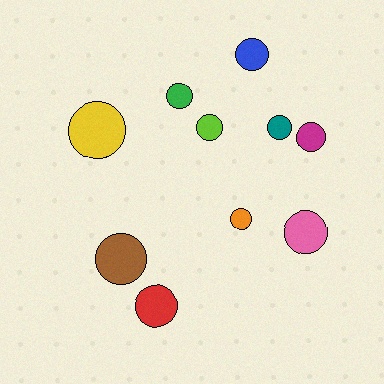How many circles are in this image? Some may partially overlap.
There are 10 circles.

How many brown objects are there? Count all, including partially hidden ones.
There is 1 brown object.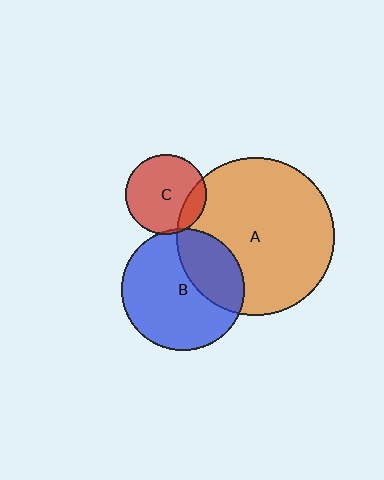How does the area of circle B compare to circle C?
Approximately 2.3 times.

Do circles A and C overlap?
Yes.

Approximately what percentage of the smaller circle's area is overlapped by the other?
Approximately 15%.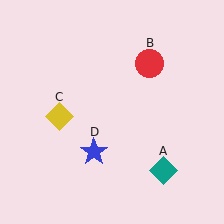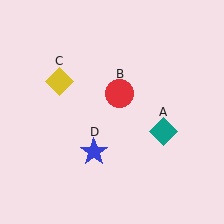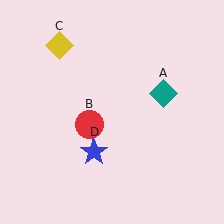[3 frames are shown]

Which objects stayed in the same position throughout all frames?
Blue star (object D) remained stationary.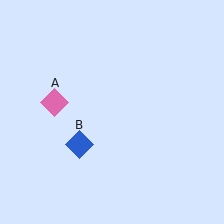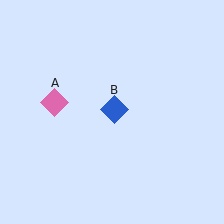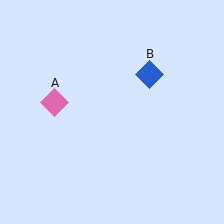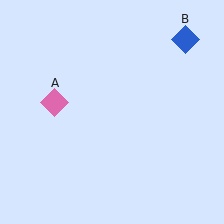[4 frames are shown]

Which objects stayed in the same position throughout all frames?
Pink diamond (object A) remained stationary.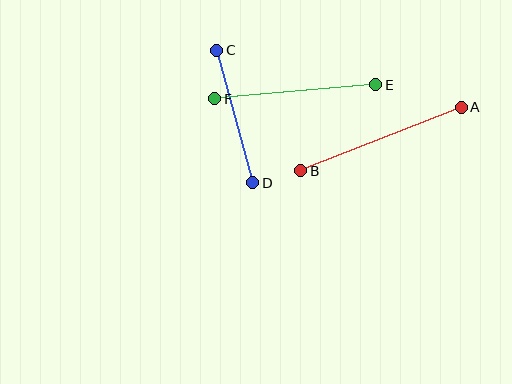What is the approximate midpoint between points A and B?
The midpoint is at approximately (381, 139) pixels.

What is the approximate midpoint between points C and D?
The midpoint is at approximately (235, 116) pixels.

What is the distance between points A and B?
The distance is approximately 173 pixels.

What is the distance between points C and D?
The distance is approximately 137 pixels.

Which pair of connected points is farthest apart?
Points A and B are farthest apart.